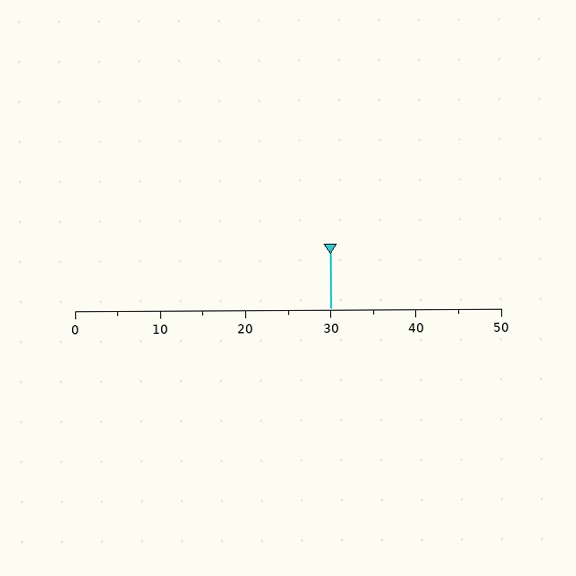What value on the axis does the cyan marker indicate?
The marker indicates approximately 30.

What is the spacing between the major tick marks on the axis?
The major ticks are spaced 10 apart.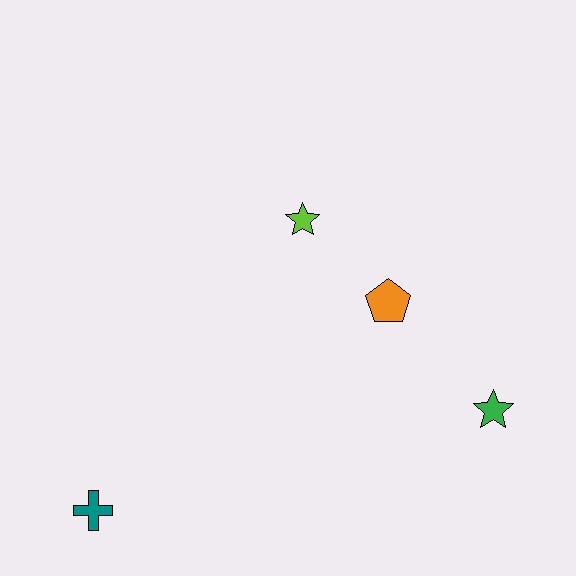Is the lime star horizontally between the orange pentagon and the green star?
No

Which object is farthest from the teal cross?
The green star is farthest from the teal cross.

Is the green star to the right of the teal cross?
Yes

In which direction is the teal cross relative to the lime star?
The teal cross is below the lime star.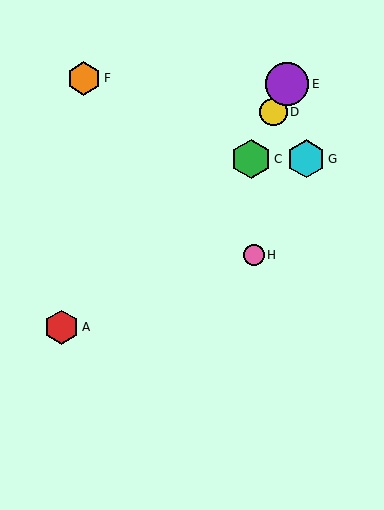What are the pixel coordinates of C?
Object C is at (251, 159).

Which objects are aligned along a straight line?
Objects B, C, D, E are aligned along a straight line.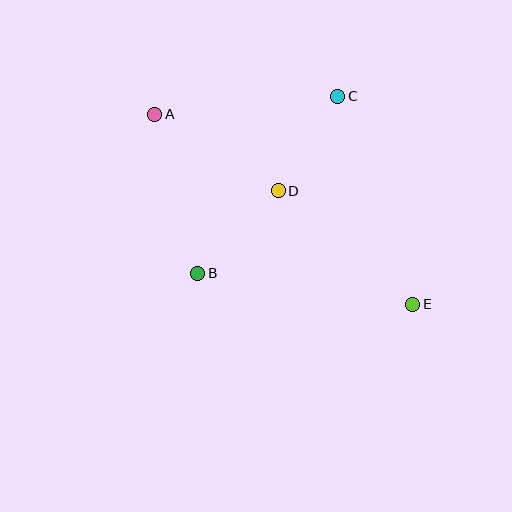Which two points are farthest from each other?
Points A and E are farthest from each other.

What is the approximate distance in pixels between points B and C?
The distance between B and C is approximately 226 pixels.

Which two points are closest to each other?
Points C and D are closest to each other.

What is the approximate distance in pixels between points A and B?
The distance between A and B is approximately 165 pixels.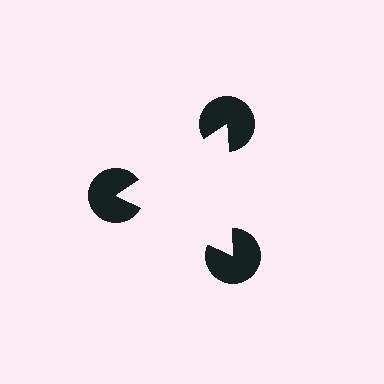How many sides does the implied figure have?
3 sides.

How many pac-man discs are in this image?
There are 3 — one at each vertex of the illusory triangle.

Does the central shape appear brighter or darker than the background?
It typically appears slightly brighter than the background, even though no actual brightness change is drawn.